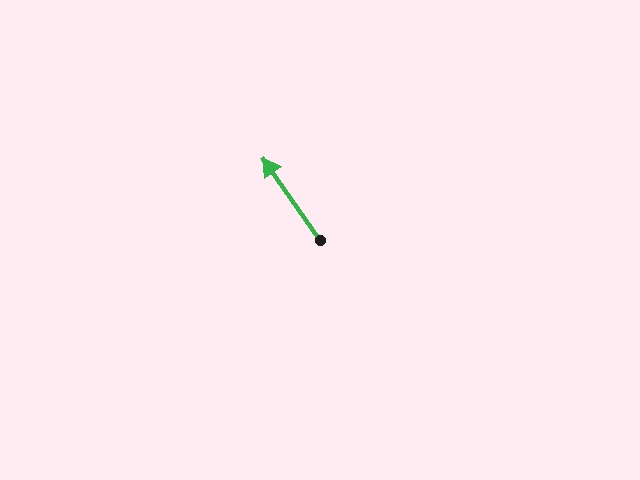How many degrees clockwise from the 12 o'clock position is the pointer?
Approximately 325 degrees.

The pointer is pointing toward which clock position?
Roughly 11 o'clock.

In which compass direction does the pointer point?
Northwest.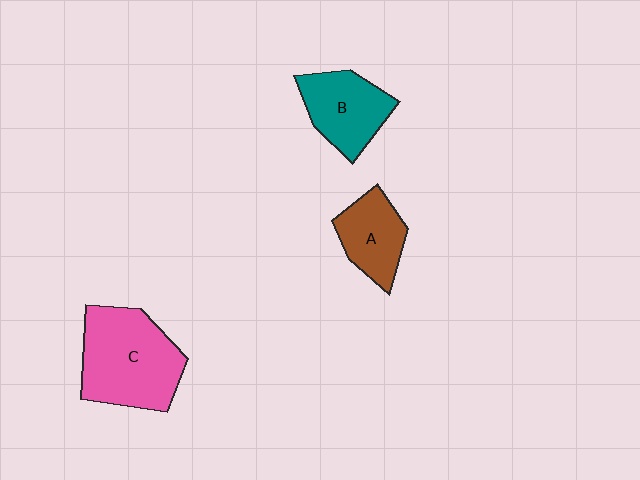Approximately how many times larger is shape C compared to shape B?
Approximately 1.6 times.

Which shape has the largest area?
Shape C (pink).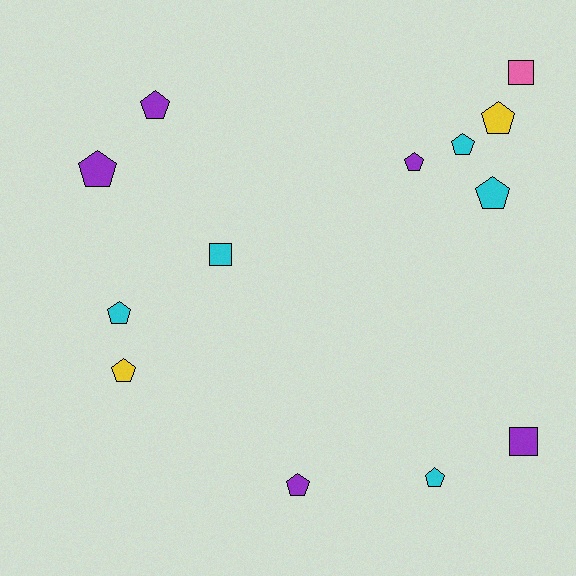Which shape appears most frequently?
Pentagon, with 10 objects.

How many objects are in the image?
There are 13 objects.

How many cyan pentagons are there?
There are 4 cyan pentagons.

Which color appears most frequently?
Purple, with 5 objects.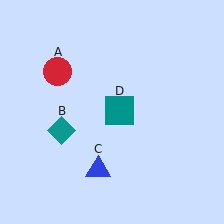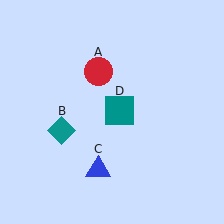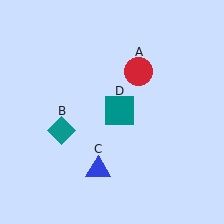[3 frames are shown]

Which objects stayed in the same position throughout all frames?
Teal diamond (object B) and blue triangle (object C) and teal square (object D) remained stationary.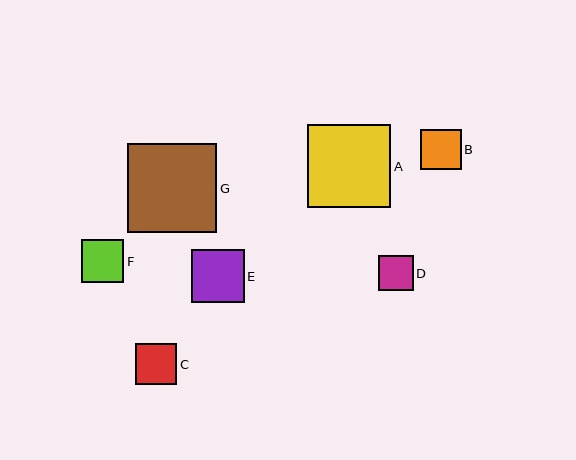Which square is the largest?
Square G is the largest with a size of approximately 89 pixels.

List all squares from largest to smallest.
From largest to smallest: G, A, E, F, C, B, D.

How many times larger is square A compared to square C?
Square A is approximately 2.0 times the size of square C.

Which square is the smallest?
Square D is the smallest with a size of approximately 35 pixels.